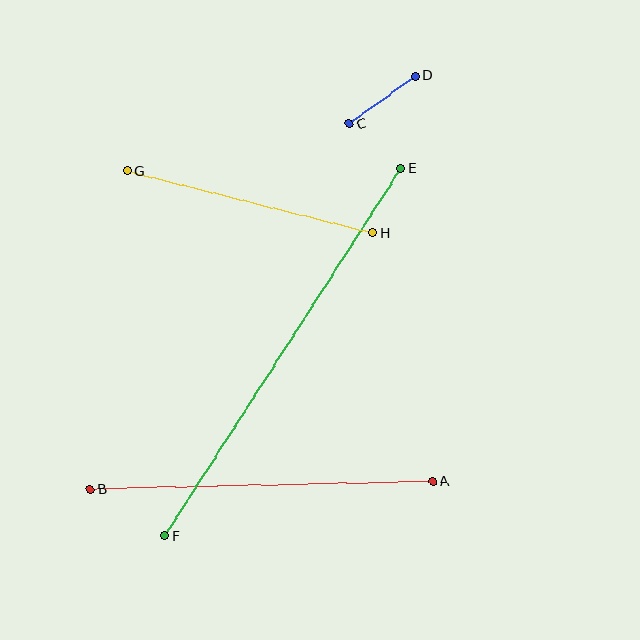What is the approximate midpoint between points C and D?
The midpoint is at approximately (382, 100) pixels.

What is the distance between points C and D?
The distance is approximately 81 pixels.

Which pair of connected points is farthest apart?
Points E and F are farthest apart.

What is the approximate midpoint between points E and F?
The midpoint is at approximately (283, 352) pixels.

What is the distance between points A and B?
The distance is approximately 342 pixels.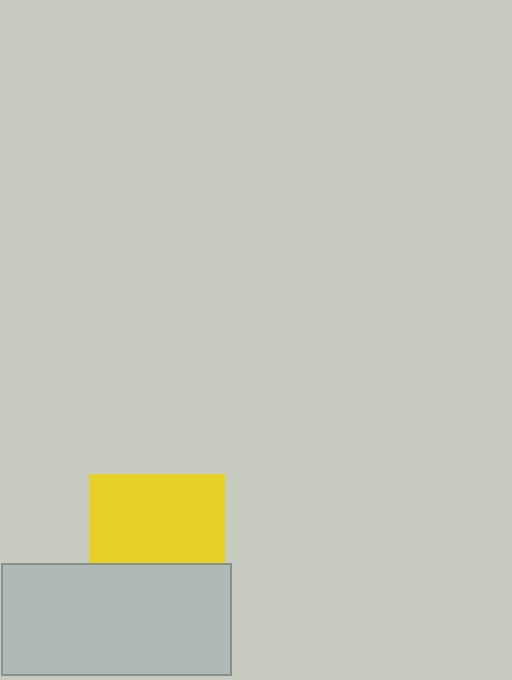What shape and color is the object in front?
The object in front is a light gray rectangle.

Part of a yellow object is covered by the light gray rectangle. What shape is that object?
It is a square.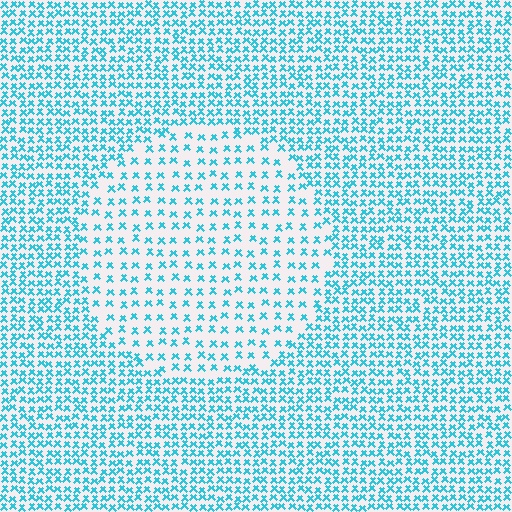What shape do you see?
I see a circle.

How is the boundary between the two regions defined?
The boundary is defined by a change in element density (approximately 2.1x ratio). All elements are the same color, size, and shape.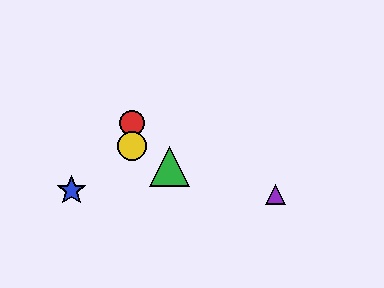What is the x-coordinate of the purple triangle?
The purple triangle is at x≈275.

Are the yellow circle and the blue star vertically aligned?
No, the yellow circle is at x≈132 and the blue star is at x≈71.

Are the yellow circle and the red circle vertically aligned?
Yes, both are at x≈132.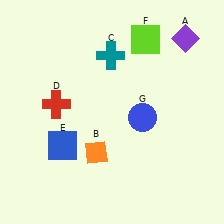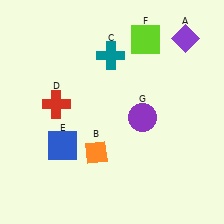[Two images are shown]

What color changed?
The circle (G) changed from blue in Image 1 to purple in Image 2.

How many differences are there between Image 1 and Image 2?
There is 1 difference between the two images.